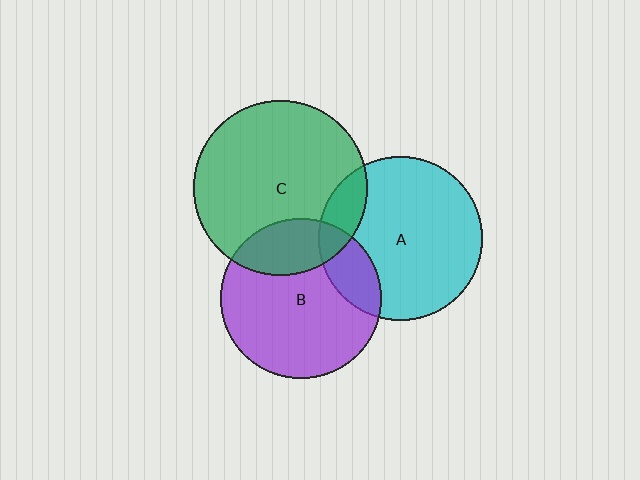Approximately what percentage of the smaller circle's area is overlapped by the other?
Approximately 15%.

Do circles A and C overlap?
Yes.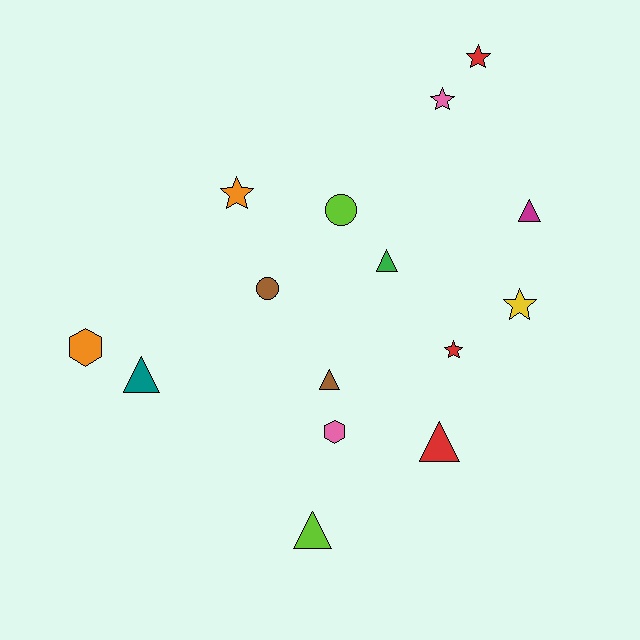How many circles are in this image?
There are 2 circles.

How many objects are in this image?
There are 15 objects.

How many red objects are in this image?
There are 3 red objects.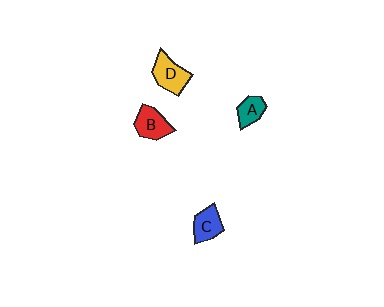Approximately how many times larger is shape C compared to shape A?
Approximately 1.2 times.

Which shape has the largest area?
Shape D (yellow).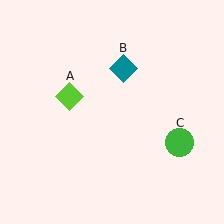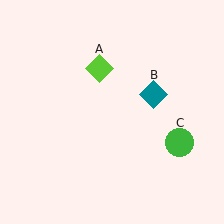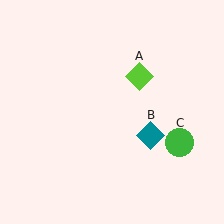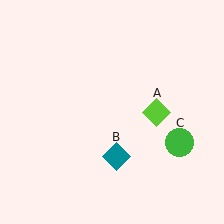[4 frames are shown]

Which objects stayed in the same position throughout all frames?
Green circle (object C) remained stationary.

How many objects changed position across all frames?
2 objects changed position: lime diamond (object A), teal diamond (object B).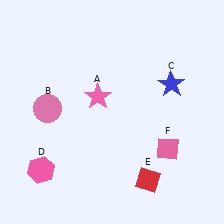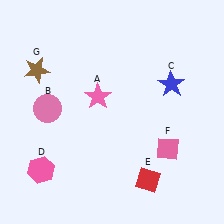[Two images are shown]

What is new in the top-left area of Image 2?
A brown star (G) was added in the top-left area of Image 2.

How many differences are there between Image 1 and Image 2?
There is 1 difference between the two images.